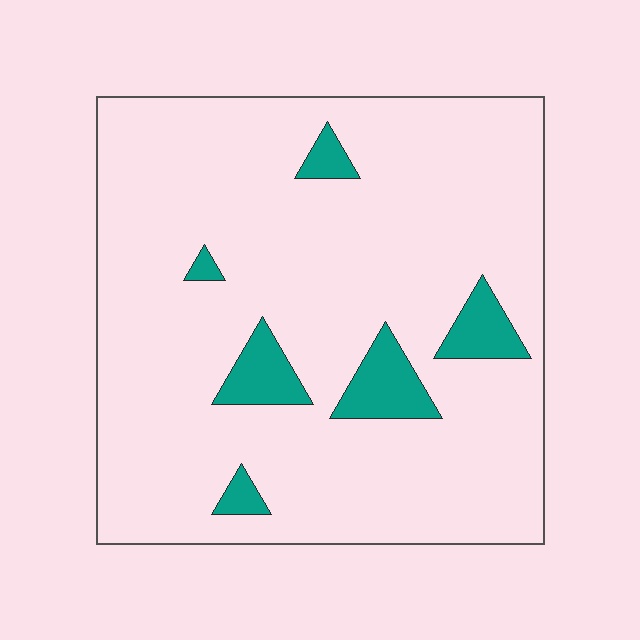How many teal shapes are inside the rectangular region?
6.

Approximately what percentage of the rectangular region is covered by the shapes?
Approximately 10%.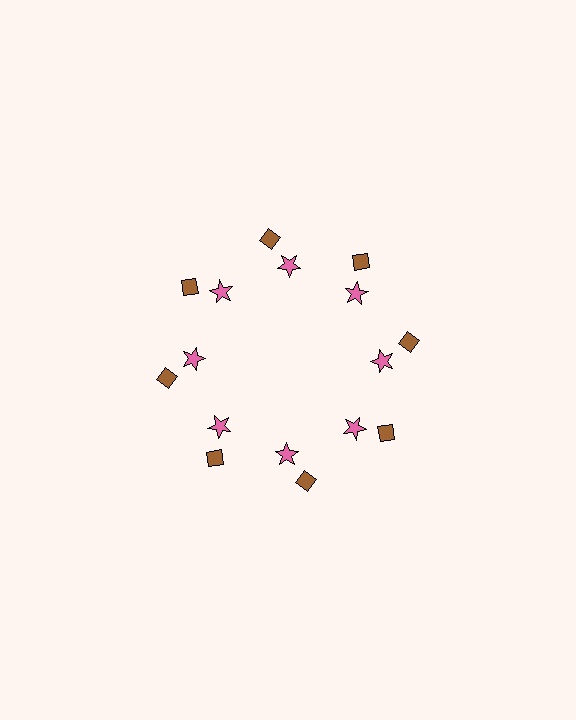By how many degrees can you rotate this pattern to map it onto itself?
The pattern maps onto itself every 45 degrees of rotation.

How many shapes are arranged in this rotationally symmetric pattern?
There are 16 shapes, arranged in 8 groups of 2.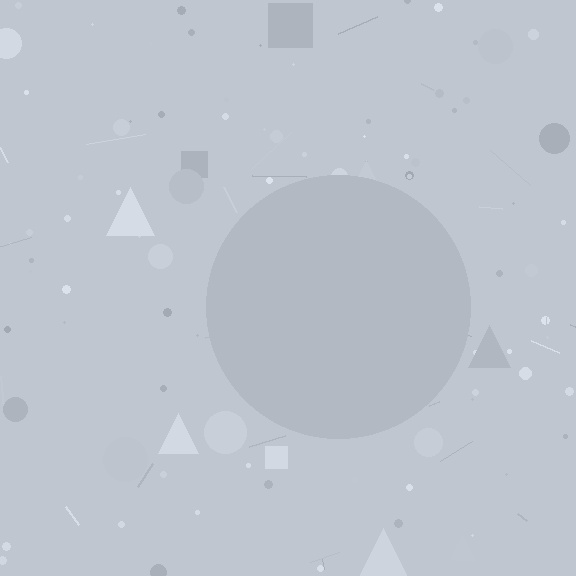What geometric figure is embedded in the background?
A circle is embedded in the background.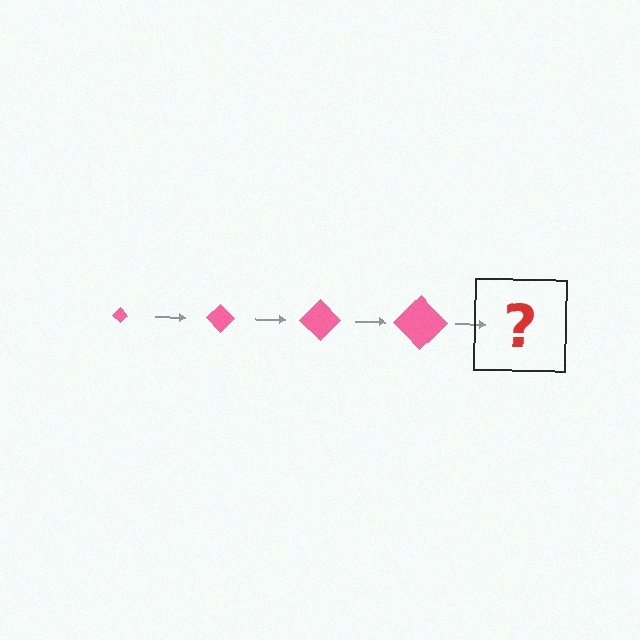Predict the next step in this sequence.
The next step is a pink diamond, larger than the previous one.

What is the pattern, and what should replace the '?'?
The pattern is that the diamond gets progressively larger each step. The '?' should be a pink diamond, larger than the previous one.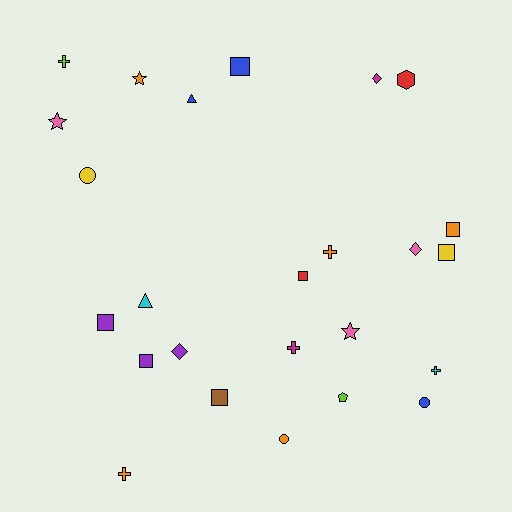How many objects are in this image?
There are 25 objects.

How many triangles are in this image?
There are 2 triangles.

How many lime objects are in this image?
There are 2 lime objects.